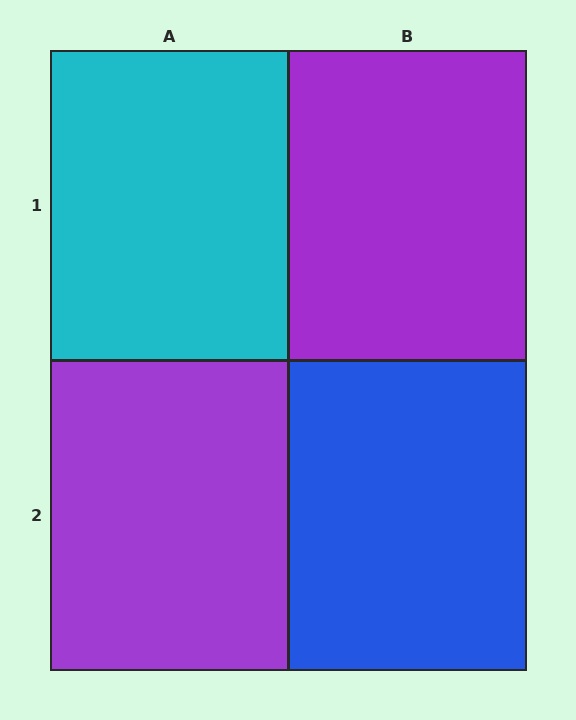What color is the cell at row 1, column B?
Purple.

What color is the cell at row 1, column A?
Cyan.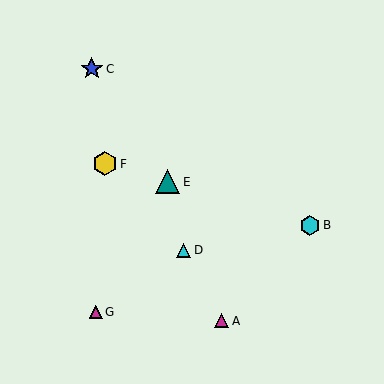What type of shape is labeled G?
Shape G is a magenta triangle.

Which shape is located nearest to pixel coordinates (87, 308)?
The magenta triangle (labeled G) at (96, 312) is nearest to that location.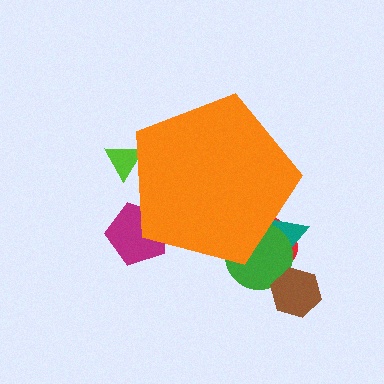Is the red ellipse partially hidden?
Yes, the red ellipse is partially hidden behind the orange pentagon.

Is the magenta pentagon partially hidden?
Yes, the magenta pentagon is partially hidden behind the orange pentagon.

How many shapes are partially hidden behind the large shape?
5 shapes are partially hidden.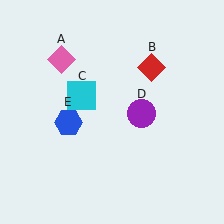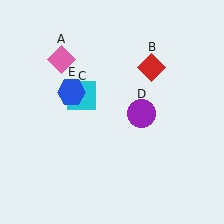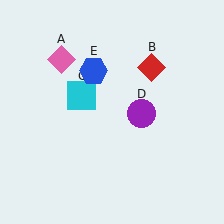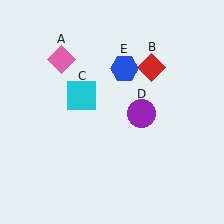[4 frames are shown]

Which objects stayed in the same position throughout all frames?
Pink diamond (object A) and red diamond (object B) and cyan square (object C) and purple circle (object D) remained stationary.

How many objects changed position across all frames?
1 object changed position: blue hexagon (object E).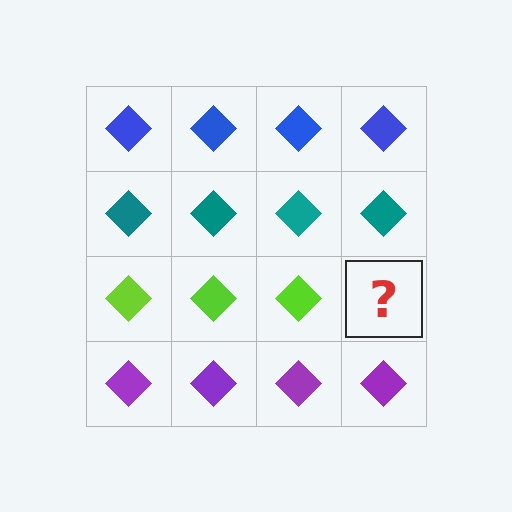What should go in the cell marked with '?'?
The missing cell should contain a lime diamond.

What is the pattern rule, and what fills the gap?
The rule is that each row has a consistent color. The gap should be filled with a lime diamond.